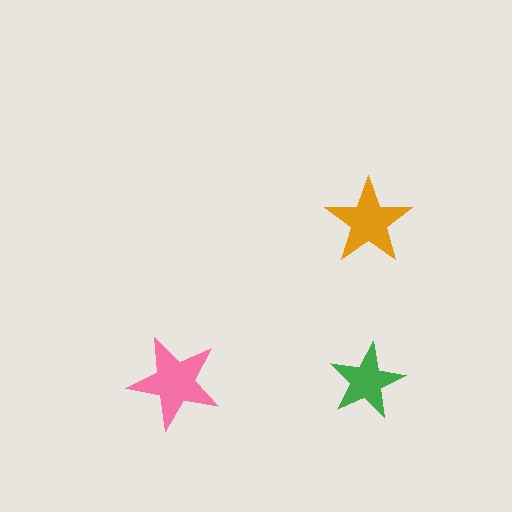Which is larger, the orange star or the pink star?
The pink one.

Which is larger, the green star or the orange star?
The orange one.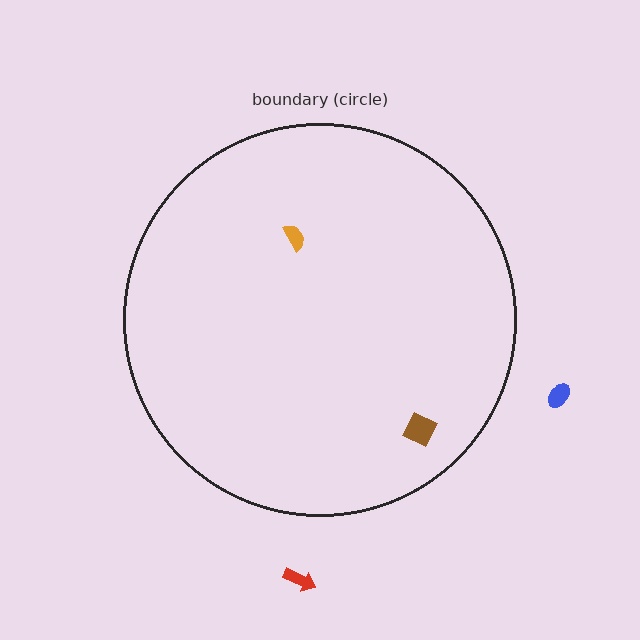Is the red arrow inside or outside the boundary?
Outside.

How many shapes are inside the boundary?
2 inside, 2 outside.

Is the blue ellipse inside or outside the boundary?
Outside.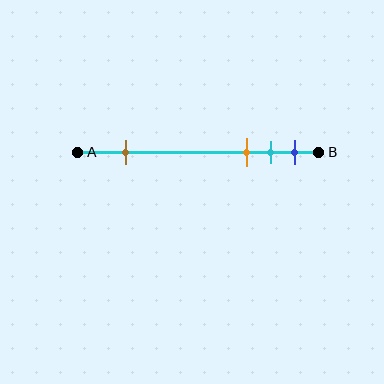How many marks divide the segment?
There are 4 marks dividing the segment.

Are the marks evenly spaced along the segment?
No, the marks are not evenly spaced.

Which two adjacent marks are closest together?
The cyan and blue marks are the closest adjacent pair.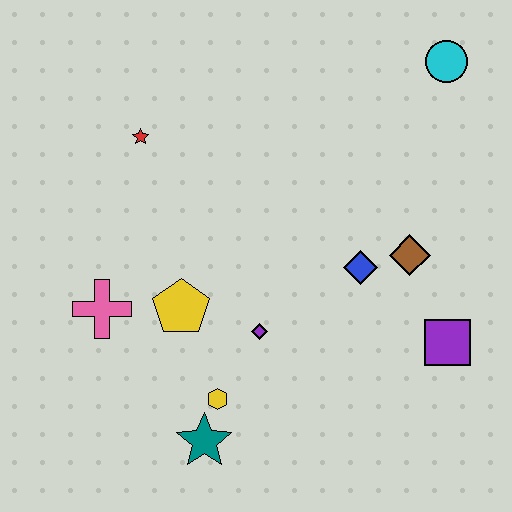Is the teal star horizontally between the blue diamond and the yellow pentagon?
Yes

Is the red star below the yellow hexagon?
No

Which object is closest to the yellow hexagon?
The teal star is closest to the yellow hexagon.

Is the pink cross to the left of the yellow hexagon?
Yes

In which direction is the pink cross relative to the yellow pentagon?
The pink cross is to the left of the yellow pentagon.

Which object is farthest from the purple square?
The red star is farthest from the purple square.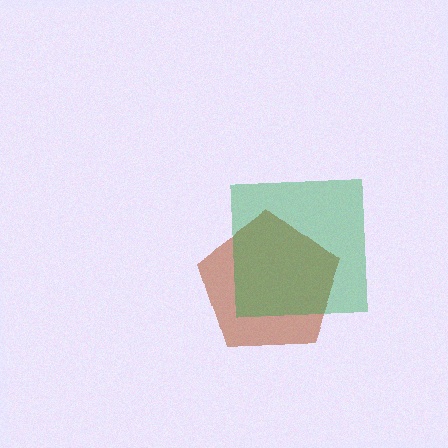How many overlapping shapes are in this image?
There are 2 overlapping shapes in the image.